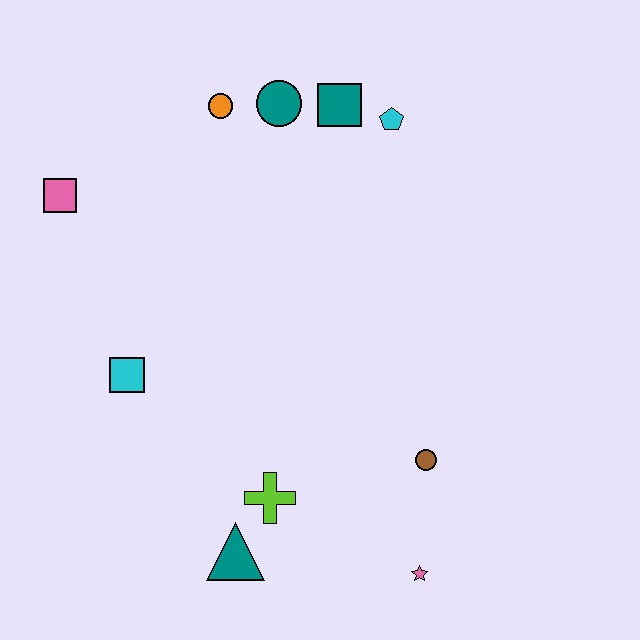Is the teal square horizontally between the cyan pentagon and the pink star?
No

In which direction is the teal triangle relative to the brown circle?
The teal triangle is to the left of the brown circle.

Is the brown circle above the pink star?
Yes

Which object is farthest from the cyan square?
The cyan pentagon is farthest from the cyan square.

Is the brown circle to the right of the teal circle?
Yes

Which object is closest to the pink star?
The brown circle is closest to the pink star.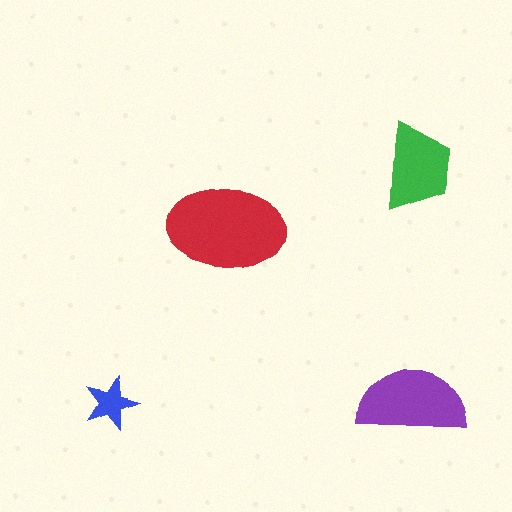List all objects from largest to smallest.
The red ellipse, the purple semicircle, the green trapezoid, the blue star.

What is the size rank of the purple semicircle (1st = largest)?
2nd.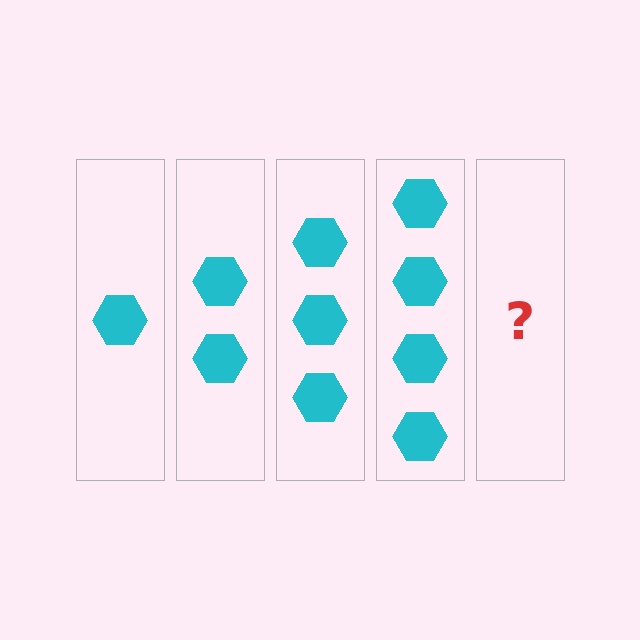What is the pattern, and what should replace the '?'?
The pattern is that each step adds one more hexagon. The '?' should be 5 hexagons.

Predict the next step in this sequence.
The next step is 5 hexagons.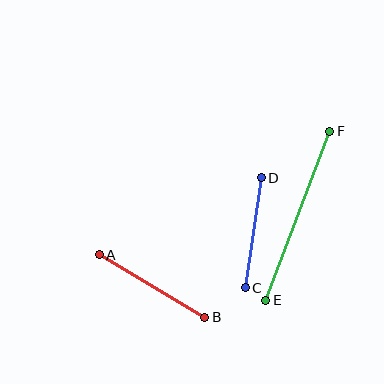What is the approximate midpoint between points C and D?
The midpoint is at approximately (253, 233) pixels.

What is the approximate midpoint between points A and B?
The midpoint is at approximately (152, 286) pixels.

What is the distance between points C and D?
The distance is approximately 112 pixels.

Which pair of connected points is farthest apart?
Points E and F are farthest apart.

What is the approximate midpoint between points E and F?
The midpoint is at approximately (298, 216) pixels.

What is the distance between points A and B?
The distance is approximately 123 pixels.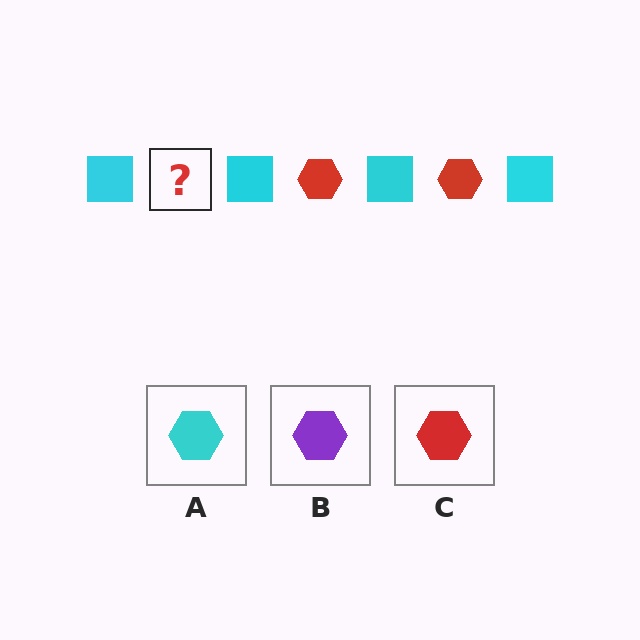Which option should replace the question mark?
Option C.